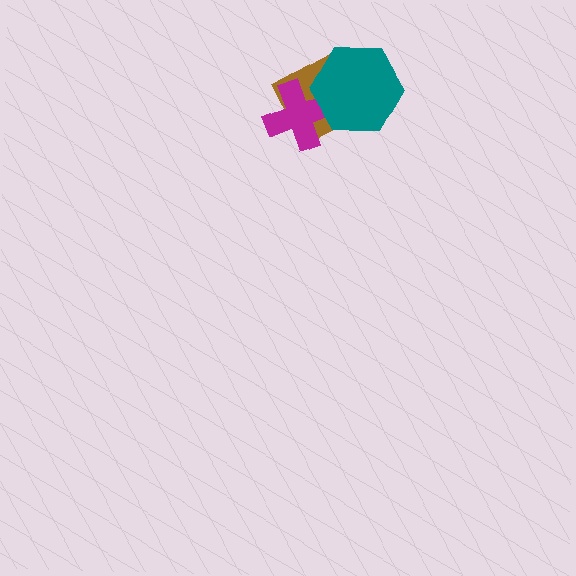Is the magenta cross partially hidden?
Yes, it is partially covered by another shape.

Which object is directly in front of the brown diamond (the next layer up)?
The magenta cross is directly in front of the brown diamond.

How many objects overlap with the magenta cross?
2 objects overlap with the magenta cross.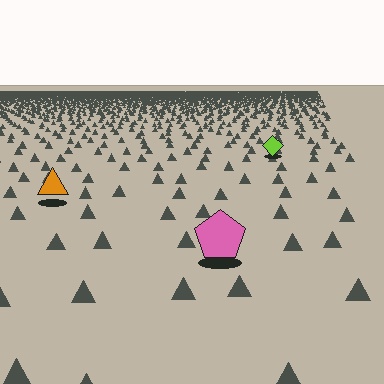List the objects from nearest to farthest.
From nearest to farthest: the pink pentagon, the orange triangle, the lime diamond.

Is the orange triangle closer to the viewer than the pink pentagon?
No. The pink pentagon is closer — you can tell from the texture gradient: the ground texture is coarser near it.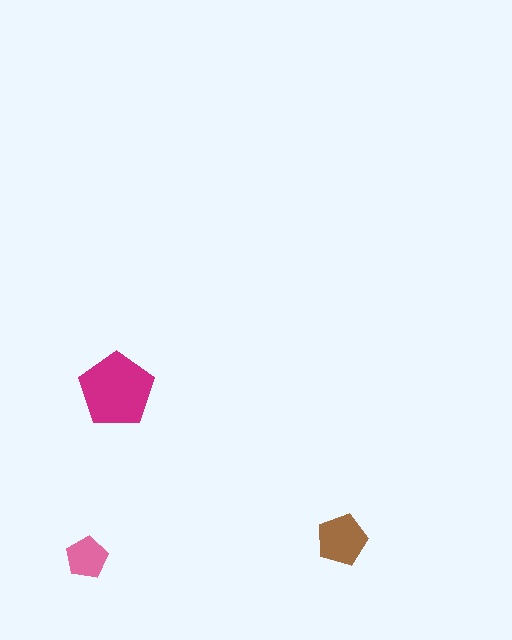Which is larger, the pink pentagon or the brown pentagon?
The brown one.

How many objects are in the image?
There are 3 objects in the image.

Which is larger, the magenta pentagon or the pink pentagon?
The magenta one.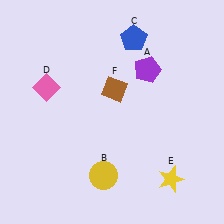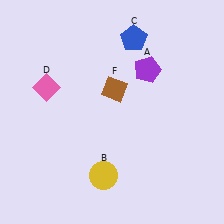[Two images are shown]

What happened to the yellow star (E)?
The yellow star (E) was removed in Image 2. It was in the bottom-right area of Image 1.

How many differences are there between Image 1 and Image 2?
There is 1 difference between the two images.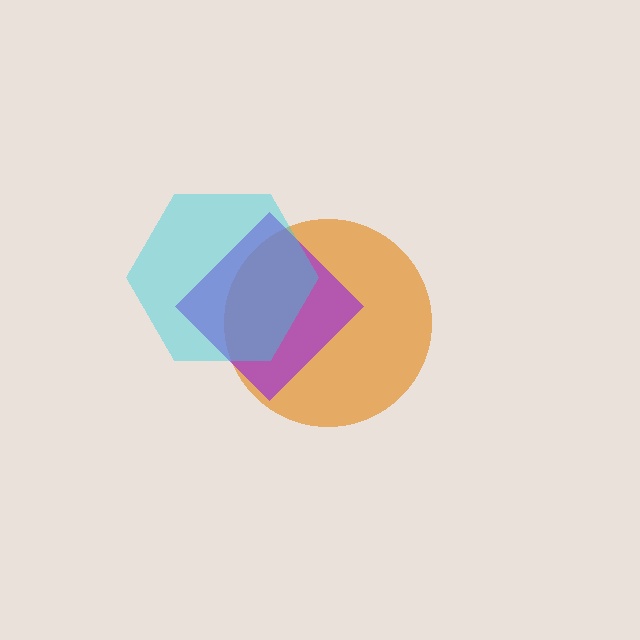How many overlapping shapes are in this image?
There are 3 overlapping shapes in the image.